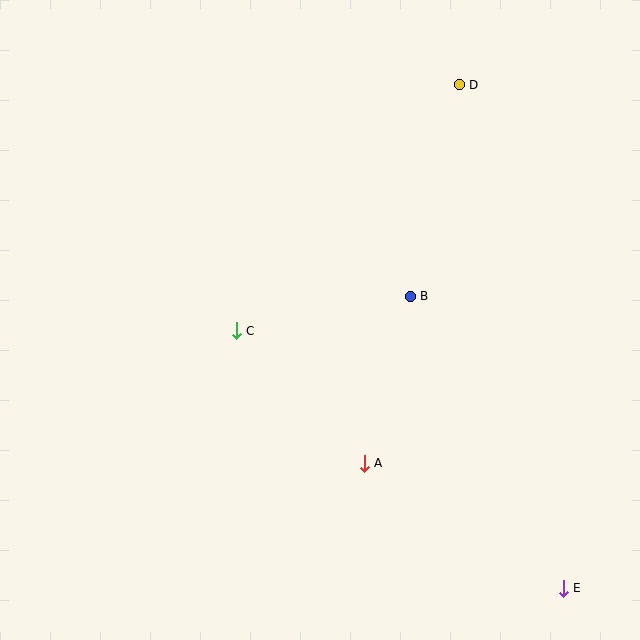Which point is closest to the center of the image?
Point C at (236, 331) is closest to the center.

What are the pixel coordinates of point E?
Point E is at (563, 588).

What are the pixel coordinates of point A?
Point A is at (364, 463).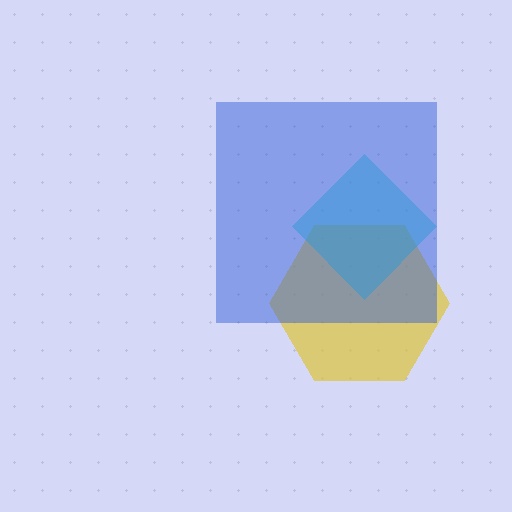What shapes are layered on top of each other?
The layered shapes are: a yellow hexagon, a cyan diamond, a blue square.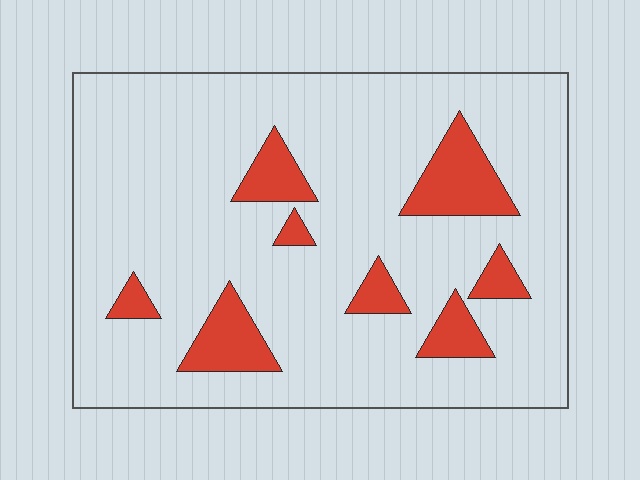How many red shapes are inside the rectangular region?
8.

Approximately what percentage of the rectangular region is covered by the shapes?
Approximately 15%.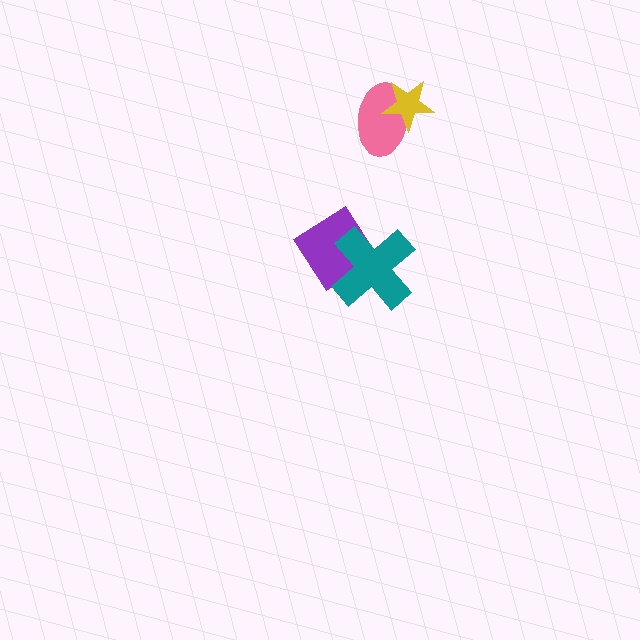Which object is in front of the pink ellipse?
The yellow star is in front of the pink ellipse.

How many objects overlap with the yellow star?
1 object overlaps with the yellow star.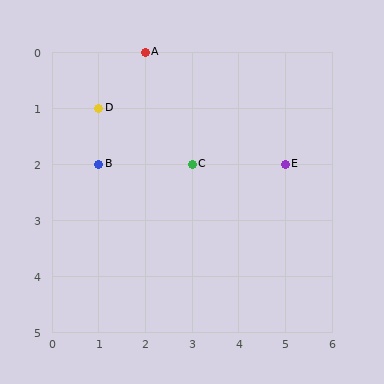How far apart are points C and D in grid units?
Points C and D are 2 columns and 1 row apart (about 2.2 grid units diagonally).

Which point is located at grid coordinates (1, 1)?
Point D is at (1, 1).